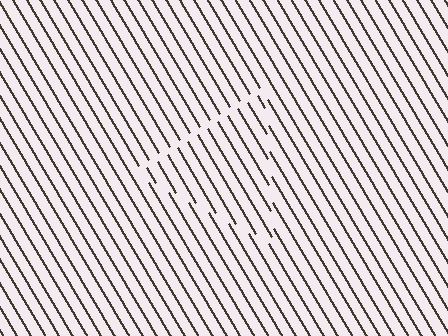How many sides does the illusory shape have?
3 sides — the line-ends trace a triangle.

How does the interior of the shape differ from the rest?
The interior of the shape contains the same grating, shifted by half a period — the contour is defined by the phase discontinuity where line-ends from the inner and outer gratings abut.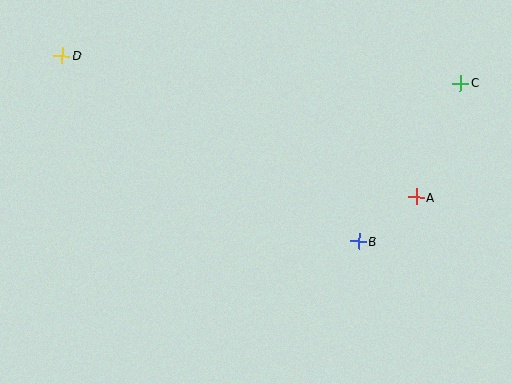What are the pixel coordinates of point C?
Point C is at (460, 83).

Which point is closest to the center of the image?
Point B at (359, 241) is closest to the center.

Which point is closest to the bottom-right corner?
Point B is closest to the bottom-right corner.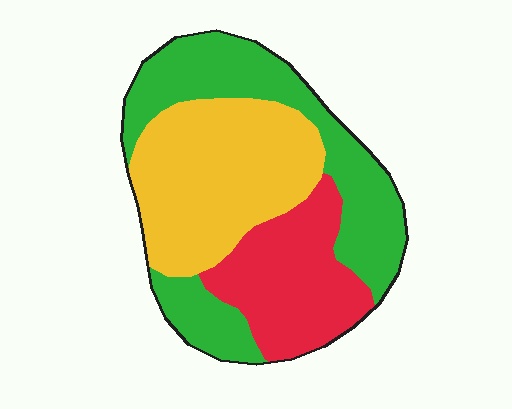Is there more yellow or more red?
Yellow.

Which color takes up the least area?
Red, at roughly 25%.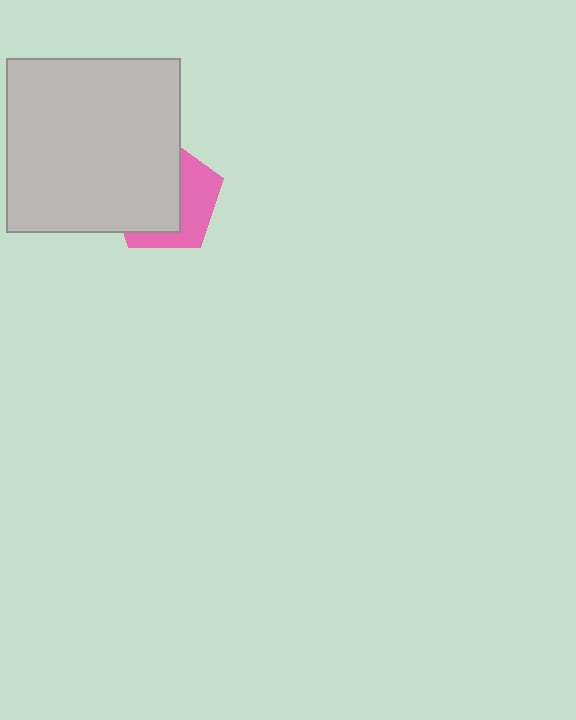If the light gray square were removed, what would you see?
You would see the complete pink pentagon.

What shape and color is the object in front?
The object in front is a light gray square.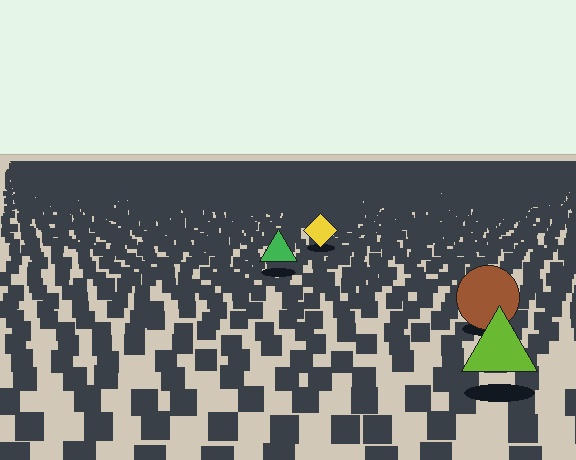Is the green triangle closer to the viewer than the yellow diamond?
Yes. The green triangle is closer — you can tell from the texture gradient: the ground texture is coarser near it.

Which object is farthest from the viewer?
The yellow diamond is farthest from the viewer. It appears smaller and the ground texture around it is denser.